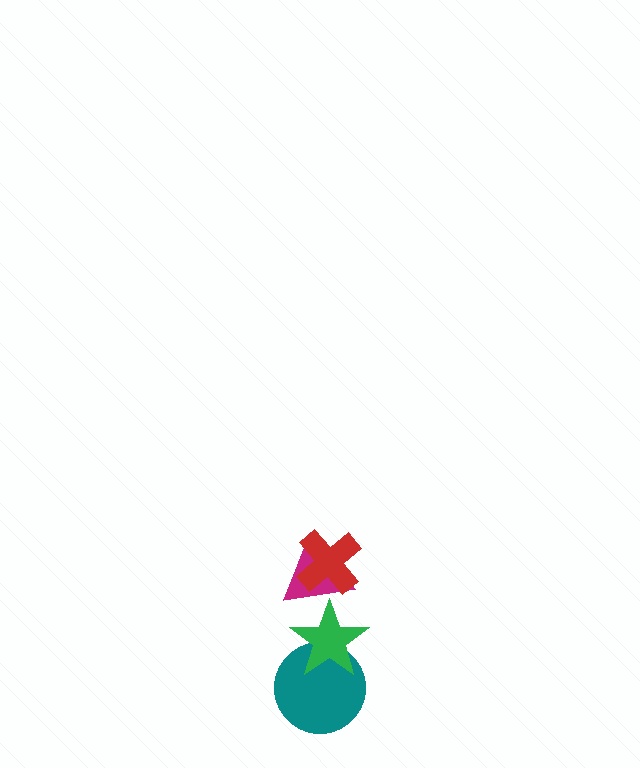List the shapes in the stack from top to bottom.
From top to bottom: the red cross, the magenta triangle, the green star, the teal circle.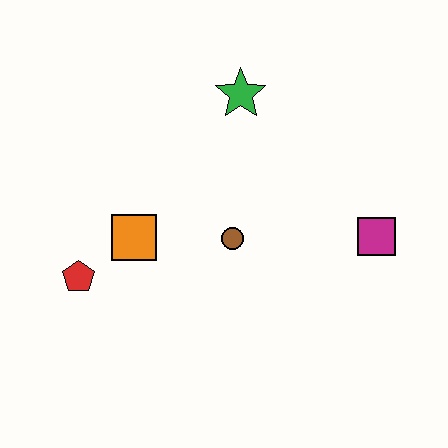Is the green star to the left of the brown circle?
No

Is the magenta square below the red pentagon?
No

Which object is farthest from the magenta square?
The red pentagon is farthest from the magenta square.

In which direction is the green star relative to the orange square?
The green star is above the orange square.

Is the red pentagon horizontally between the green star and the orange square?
No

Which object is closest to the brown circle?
The orange square is closest to the brown circle.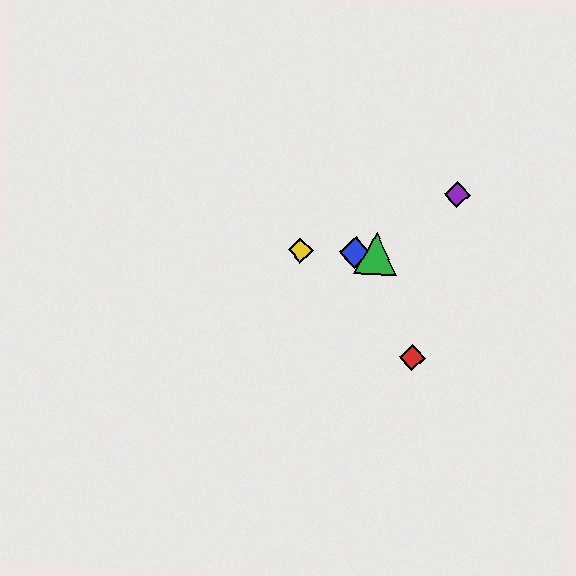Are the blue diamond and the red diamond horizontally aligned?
No, the blue diamond is at y≈253 and the red diamond is at y≈358.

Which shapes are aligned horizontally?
The blue diamond, the green triangle, the yellow diamond are aligned horizontally.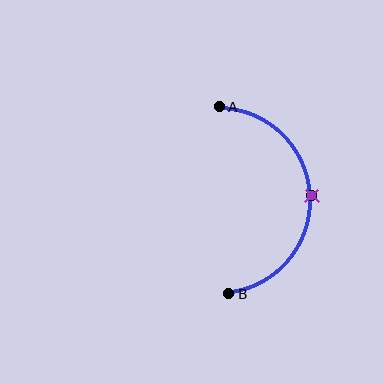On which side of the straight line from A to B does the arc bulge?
The arc bulges to the right of the straight line connecting A and B.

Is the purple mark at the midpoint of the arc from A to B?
Yes. The purple mark lies on the arc at equal arc-length from both A and B — it is the arc midpoint.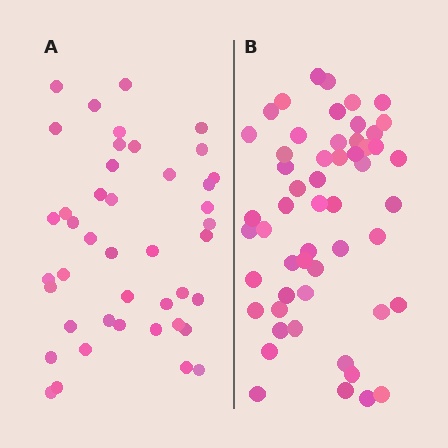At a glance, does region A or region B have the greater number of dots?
Region B (the right region) has more dots.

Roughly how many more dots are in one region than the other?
Region B has roughly 12 or so more dots than region A.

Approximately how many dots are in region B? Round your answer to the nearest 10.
About 50 dots. (The exact count is 54, which rounds to 50.)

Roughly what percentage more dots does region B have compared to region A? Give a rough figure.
About 25% more.